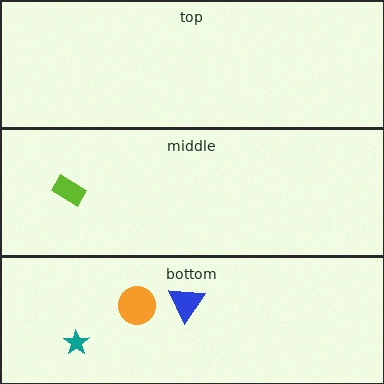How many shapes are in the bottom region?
3.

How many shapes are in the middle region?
1.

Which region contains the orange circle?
The bottom region.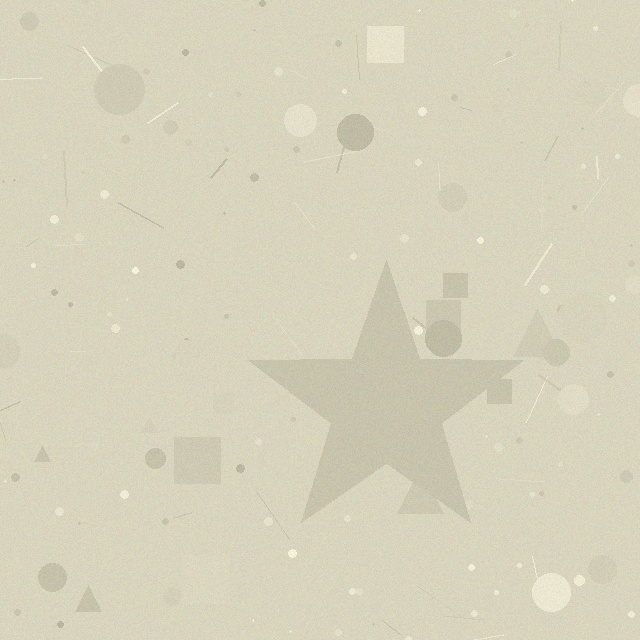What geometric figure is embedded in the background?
A star is embedded in the background.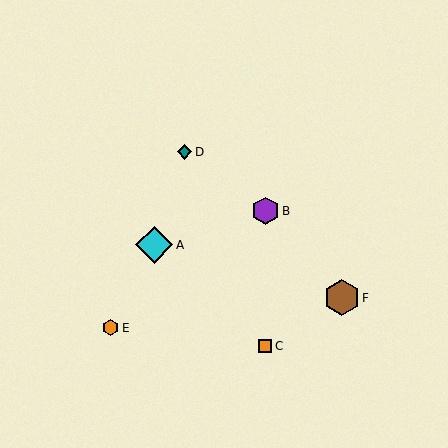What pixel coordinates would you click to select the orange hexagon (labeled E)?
Click at (111, 328) to select the orange hexagon E.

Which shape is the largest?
The cyan diamond (labeled A) is the largest.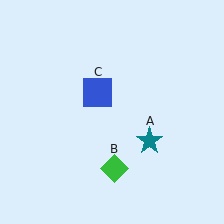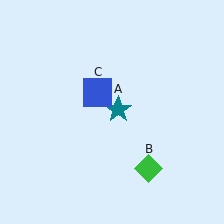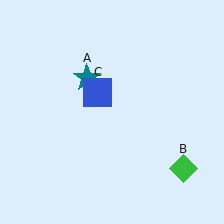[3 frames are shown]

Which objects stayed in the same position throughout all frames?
Blue square (object C) remained stationary.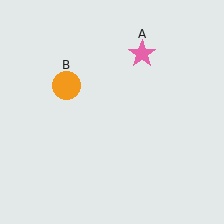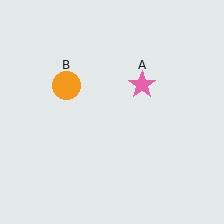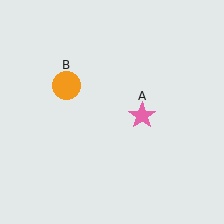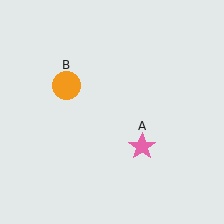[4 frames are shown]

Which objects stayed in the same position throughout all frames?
Orange circle (object B) remained stationary.